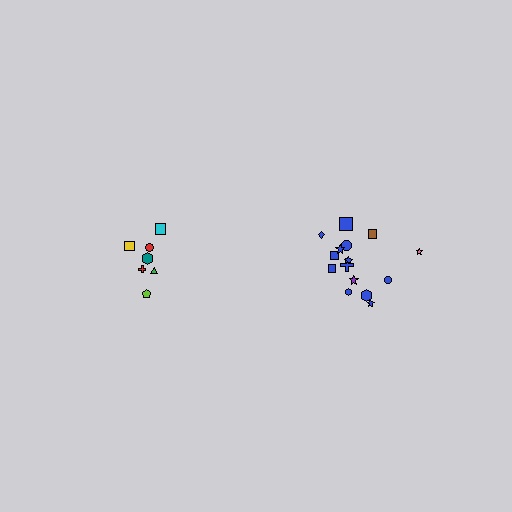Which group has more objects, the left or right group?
The right group.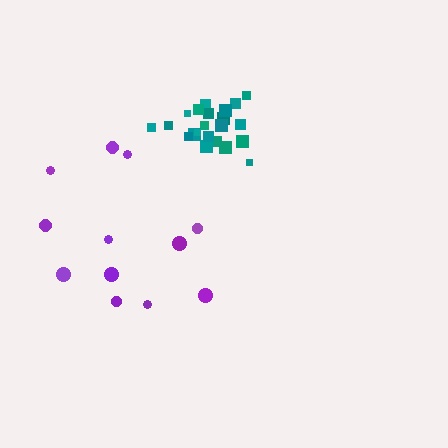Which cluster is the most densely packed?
Teal.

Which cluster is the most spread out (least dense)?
Purple.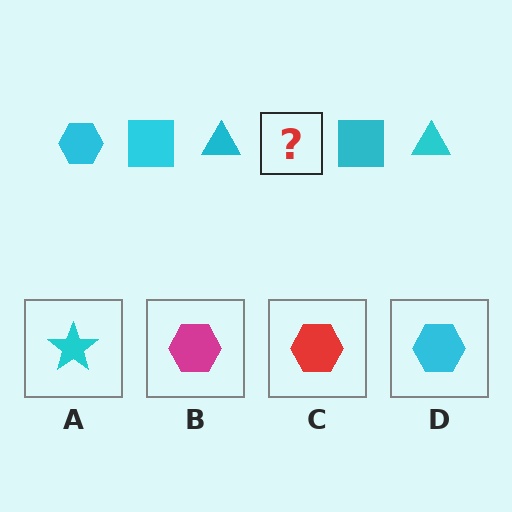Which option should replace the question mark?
Option D.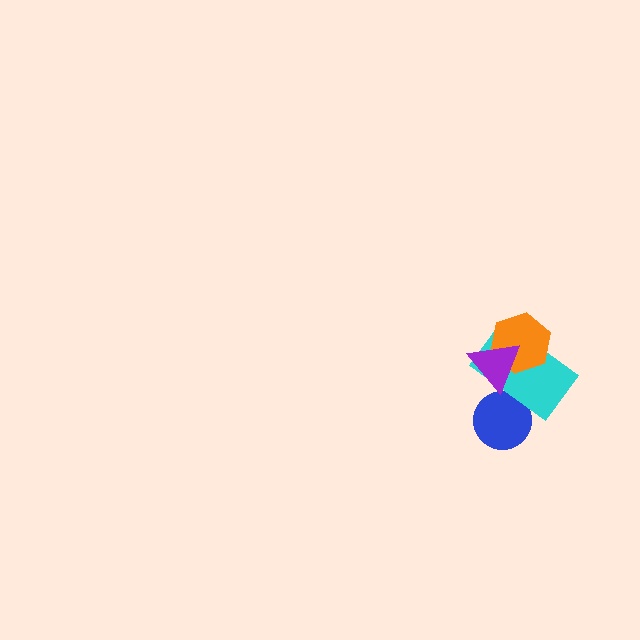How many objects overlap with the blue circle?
1 object overlaps with the blue circle.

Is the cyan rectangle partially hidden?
Yes, it is partially covered by another shape.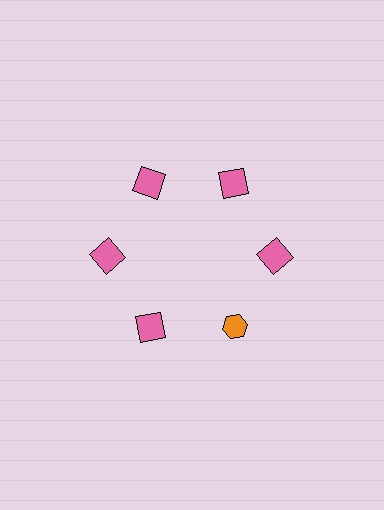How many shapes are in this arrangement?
There are 6 shapes arranged in a ring pattern.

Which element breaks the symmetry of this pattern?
The orange hexagon at roughly the 5 o'clock position breaks the symmetry. All other shapes are pink squares.